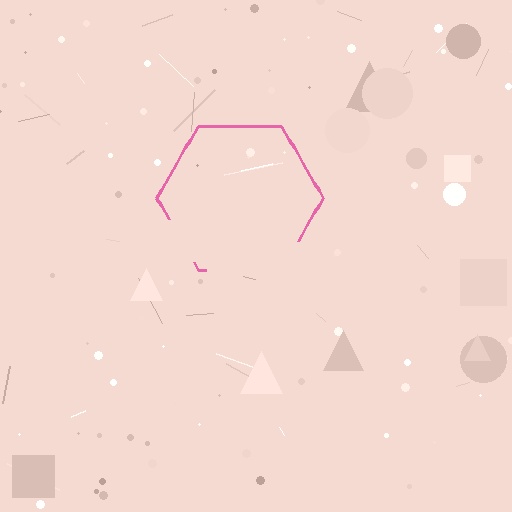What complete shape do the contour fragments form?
The contour fragments form a hexagon.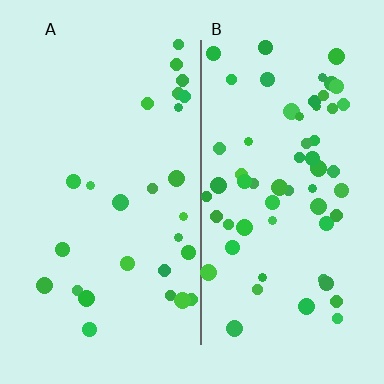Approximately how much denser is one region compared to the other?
Approximately 2.3× — region B over region A.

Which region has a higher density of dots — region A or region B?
B (the right).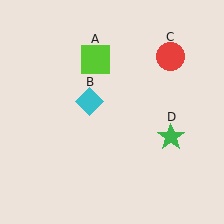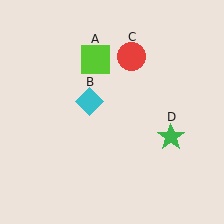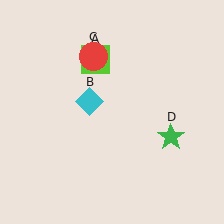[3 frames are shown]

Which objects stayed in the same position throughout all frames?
Lime square (object A) and cyan diamond (object B) and green star (object D) remained stationary.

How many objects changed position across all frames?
1 object changed position: red circle (object C).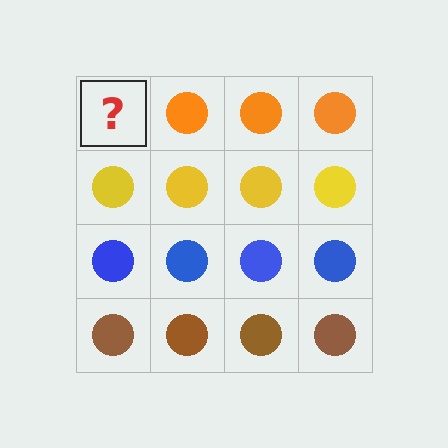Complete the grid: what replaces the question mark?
The question mark should be replaced with an orange circle.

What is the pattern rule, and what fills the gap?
The rule is that each row has a consistent color. The gap should be filled with an orange circle.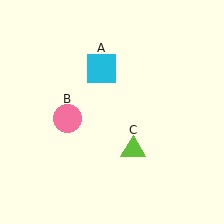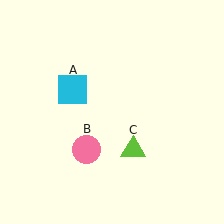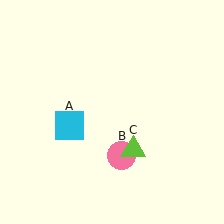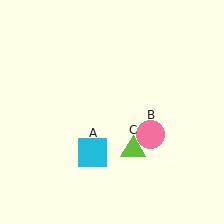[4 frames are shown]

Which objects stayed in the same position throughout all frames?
Lime triangle (object C) remained stationary.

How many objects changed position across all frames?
2 objects changed position: cyan square (object A), pink circle (object B).